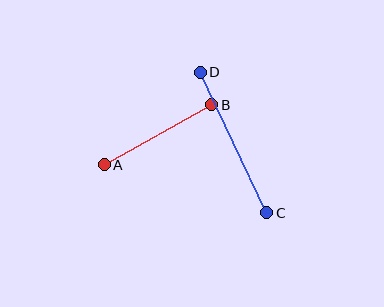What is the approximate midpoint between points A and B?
The midpoint is at approximately (158, 135) pixels.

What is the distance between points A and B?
The distance is approximately 123 pixels.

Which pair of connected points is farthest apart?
Points C and D are farthest apart.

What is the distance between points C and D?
The distance is approximately 156 pixels.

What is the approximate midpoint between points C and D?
The midpoint is at approximately (233, 143) pixels.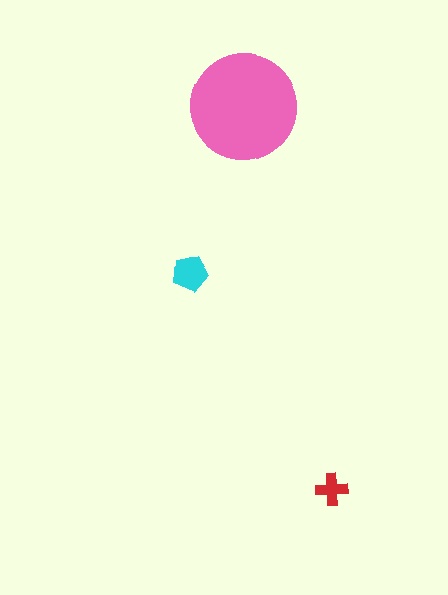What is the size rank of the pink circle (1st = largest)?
1st.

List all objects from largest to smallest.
The pink circle, the cyan pentagon, the red cross.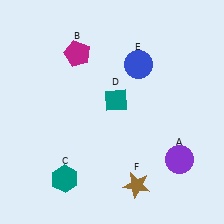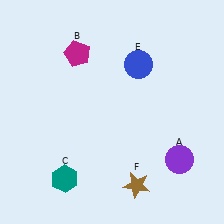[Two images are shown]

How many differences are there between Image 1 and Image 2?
There is 1 difference between the two images.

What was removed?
The teal diamond (D) was removed in Image 2.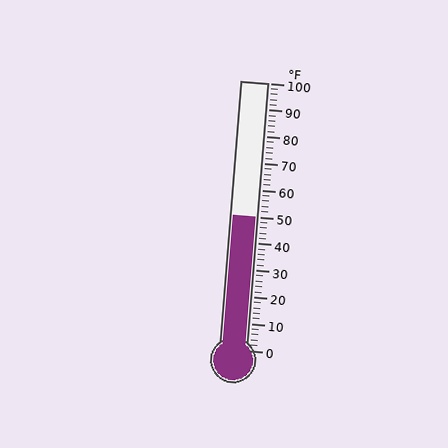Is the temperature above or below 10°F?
The temperature is above 10°F.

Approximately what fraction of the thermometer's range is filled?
The thermometer is filled to approximately 50% of its range.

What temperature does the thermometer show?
The thermometer shows approximately 50°F.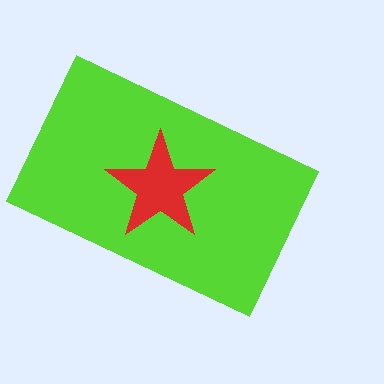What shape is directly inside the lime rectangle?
The red star.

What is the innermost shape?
The red star.